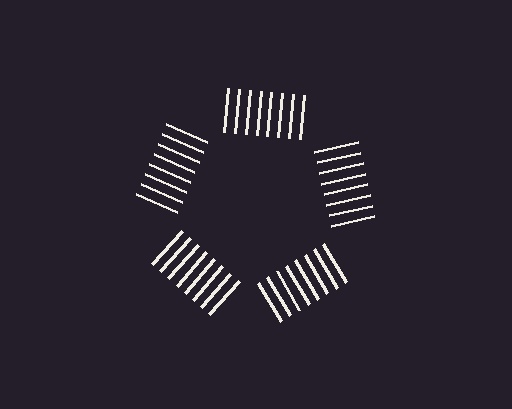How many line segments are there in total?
40 — 8 along each of the 5 edges.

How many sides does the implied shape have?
5 sides — the line-ends trace a pentagon.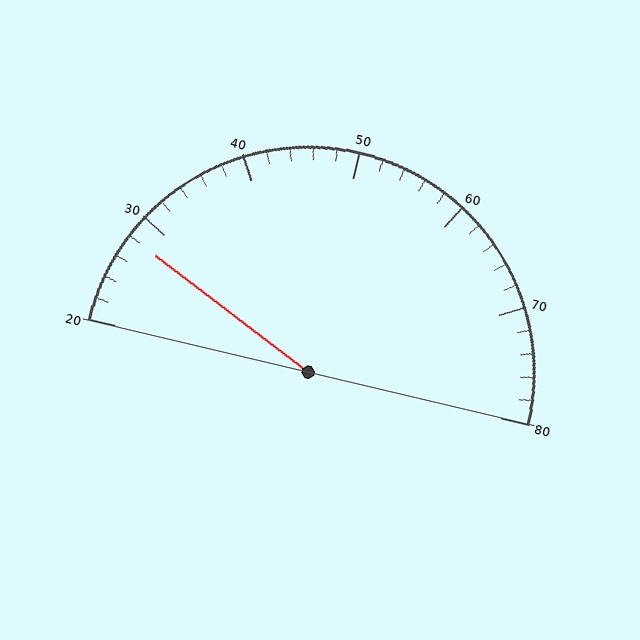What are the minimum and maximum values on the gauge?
The gauge ranges from 20 to 80.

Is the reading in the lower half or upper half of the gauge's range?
The reading is in the lower half of the range (20 to 80).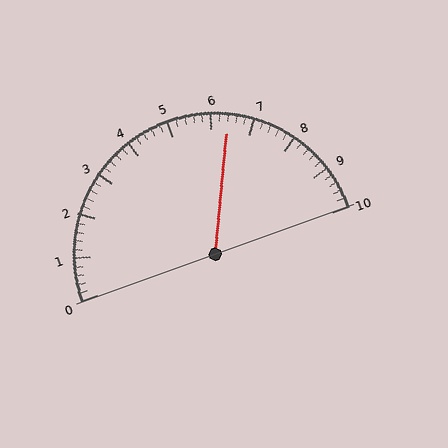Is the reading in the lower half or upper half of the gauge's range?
The reading is in the upper half of the range (0 to 10).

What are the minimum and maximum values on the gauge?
The gauge ranges from 0 to 10.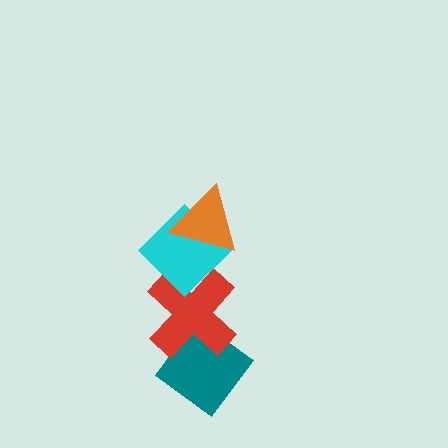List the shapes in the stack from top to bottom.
From top to bottom: the orange triangle, the cyan diamond, the red cross, the teal diamond.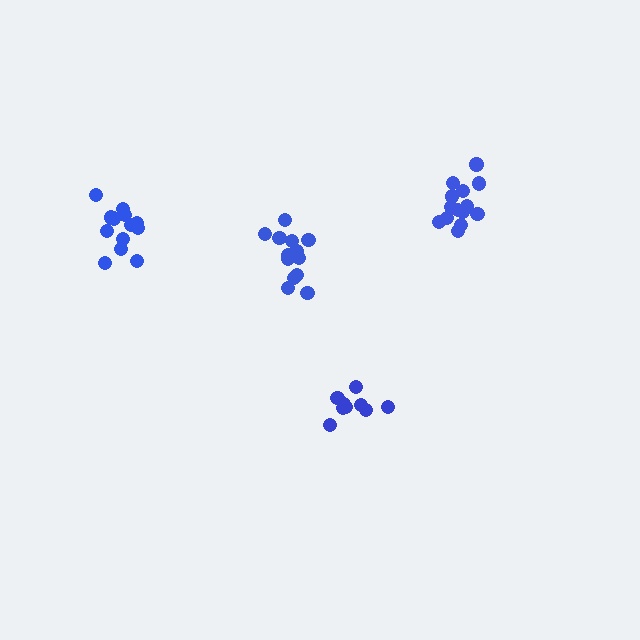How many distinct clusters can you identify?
There are 4 distinct clusters.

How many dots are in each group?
Group 1: 13 dots, Group 2: 13 dots, Group 3: 14 dots, Group 4: 10 dots (50 total).